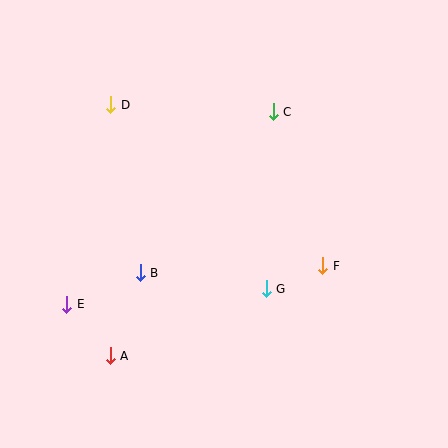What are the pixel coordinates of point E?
Point E is at (67, 304).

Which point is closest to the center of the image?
Point G at (266, 289) is closest to the center.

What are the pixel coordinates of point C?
Point C is at (273, 112).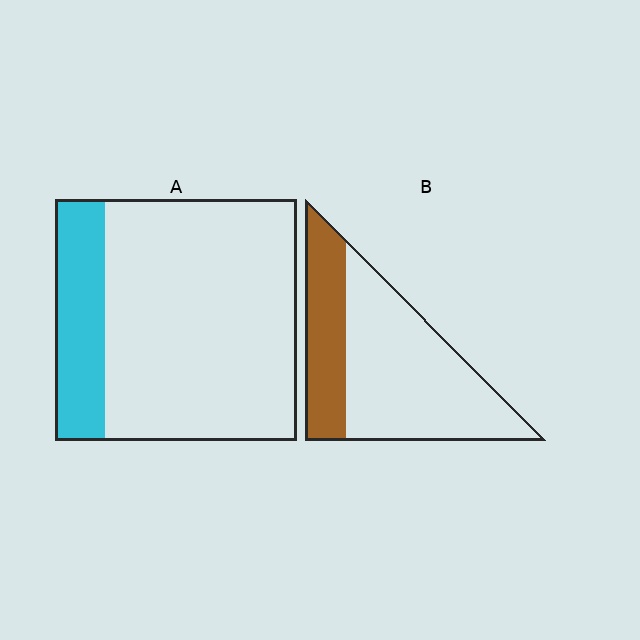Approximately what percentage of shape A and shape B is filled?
A is approximately 20% and B is approximately 30%.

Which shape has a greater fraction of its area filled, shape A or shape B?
Shape B.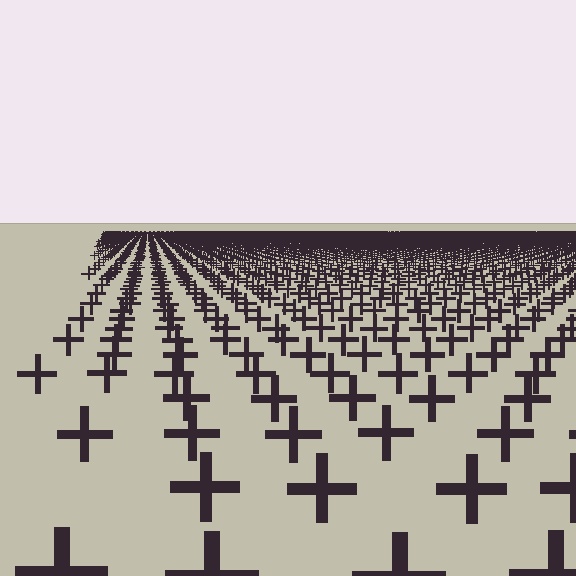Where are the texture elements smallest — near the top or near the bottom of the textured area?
Near the top.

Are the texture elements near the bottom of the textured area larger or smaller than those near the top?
Larger. Near the bottom, elements are closer to the viewer and appear at a bigger on-screen size.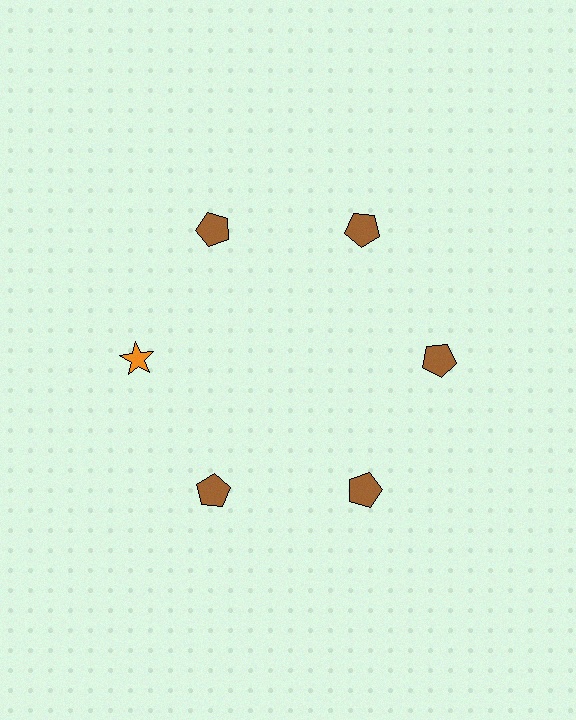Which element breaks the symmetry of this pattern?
The orange star at roughly the 9 o'clock position breaks the symmetry. All other shapes are brown pentagons.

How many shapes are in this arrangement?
There are 6 shapes arranged in a ring pattern.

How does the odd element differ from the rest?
It differs in both color (orange instead of brown) and shape (star instead of pentagon).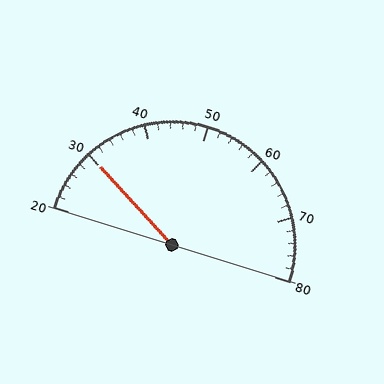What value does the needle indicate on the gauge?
The needle indicates approximately 30.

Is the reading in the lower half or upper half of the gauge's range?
The reading is in the lower half of the range (20 to 80).